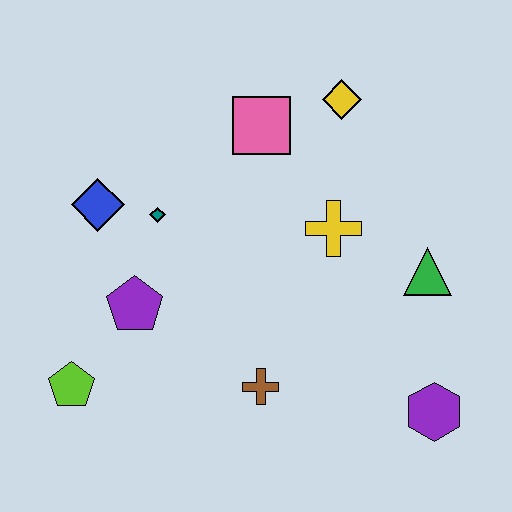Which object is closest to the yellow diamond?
The pink square is closest to the yellow diamond.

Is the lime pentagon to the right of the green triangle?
No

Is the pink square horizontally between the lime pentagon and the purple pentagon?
No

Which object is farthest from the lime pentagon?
The yellow diamond is farthest from the lime pentagon.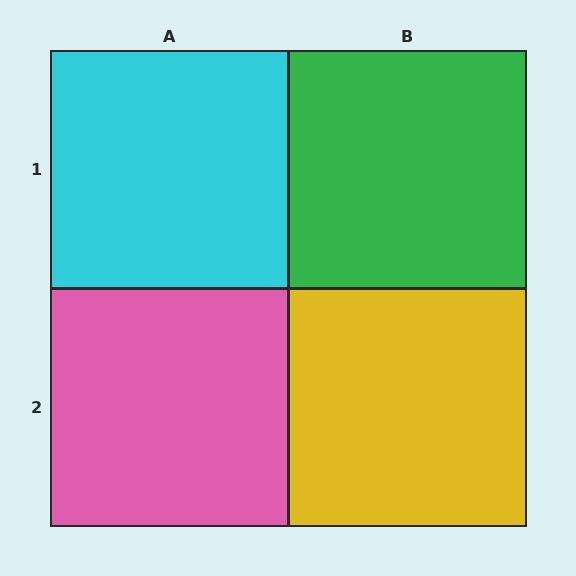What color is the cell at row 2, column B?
Yellow.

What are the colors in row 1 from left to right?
Cyan, green.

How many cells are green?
1 cell is green.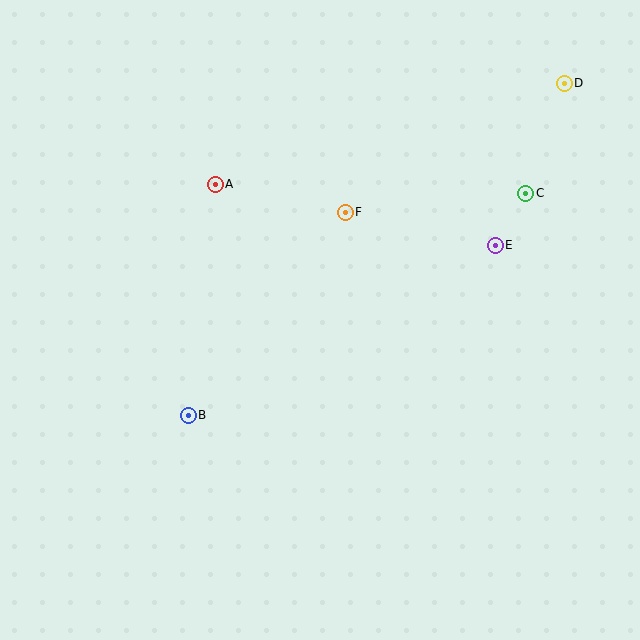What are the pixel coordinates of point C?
Point C is at (526, 193).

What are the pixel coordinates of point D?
Point D is at (564, 83).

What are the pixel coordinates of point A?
Point A is at (215, 184).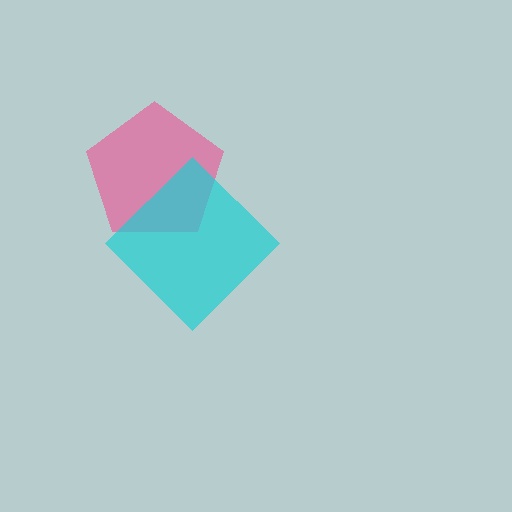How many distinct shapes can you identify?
There are 2 distinct shapes: a pink pentagon, a cyan diamond.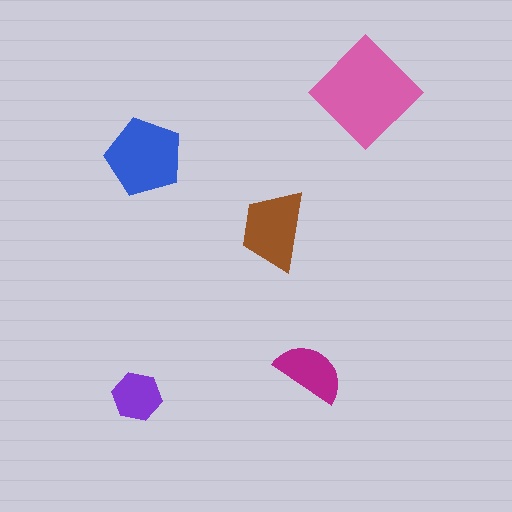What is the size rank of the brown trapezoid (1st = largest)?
3rd.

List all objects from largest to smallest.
The pink diamond, the blue pentagon, the brown trapezoid, the magenta semicircle, the purple hexagon.